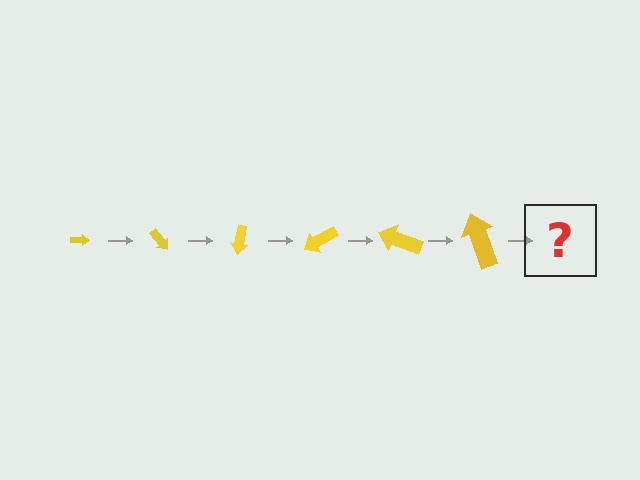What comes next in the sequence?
The next element should be an arrow, larger than the previous one and rotated 300 degrees from the start.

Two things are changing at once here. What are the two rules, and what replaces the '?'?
The two rules are that the arrow grows larger each step and it rotates 50 degrees each step. The '?' should be an arrow, larger than the previous one and rotated 300 degrees from the start.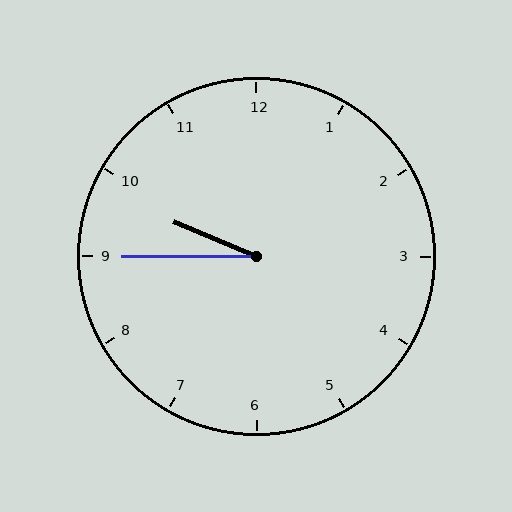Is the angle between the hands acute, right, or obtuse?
It is acute.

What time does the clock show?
9:45.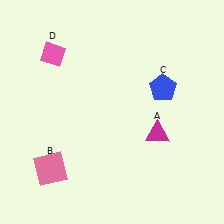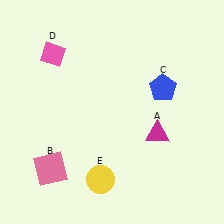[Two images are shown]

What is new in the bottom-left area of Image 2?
A yellow circle (E) was added in the bottom-left area of Image 2.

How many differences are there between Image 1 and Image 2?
There is 1 difference between the two images.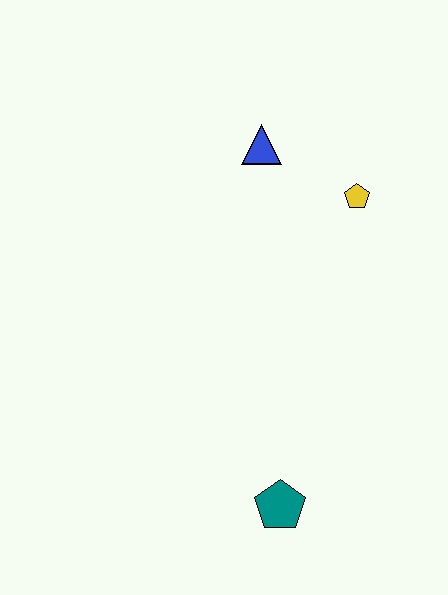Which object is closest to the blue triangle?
The yellow pentagon is closest to the blue triangle.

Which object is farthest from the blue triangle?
The teal pentagon is farthest from the blue triangle.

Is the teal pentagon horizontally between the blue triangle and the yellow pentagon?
Yes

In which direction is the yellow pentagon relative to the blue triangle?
The yellow pentagon is to the right of the blue triangle.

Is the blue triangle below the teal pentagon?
No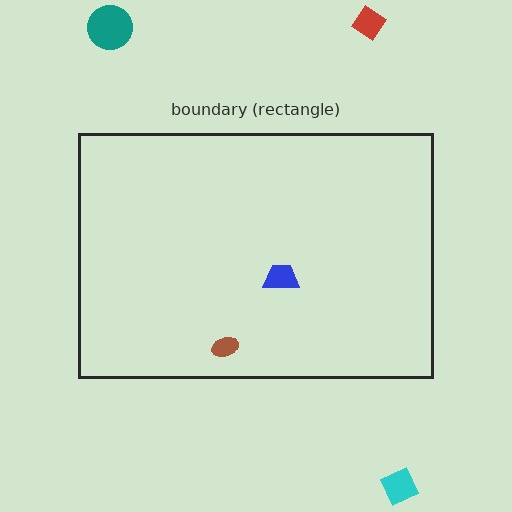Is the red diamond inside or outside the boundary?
Outside.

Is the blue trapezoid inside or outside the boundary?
Inside.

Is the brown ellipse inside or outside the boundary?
Inside.